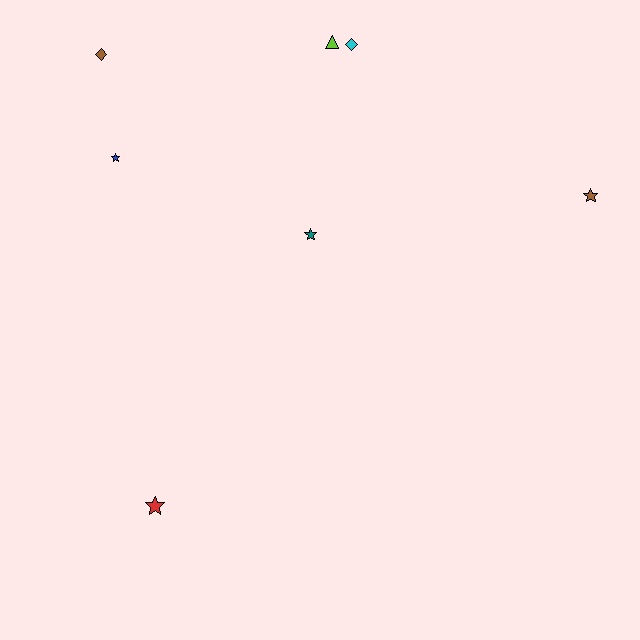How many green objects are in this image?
There are no green objects.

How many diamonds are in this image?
There are 2 diamonds.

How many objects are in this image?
There are 7 objects.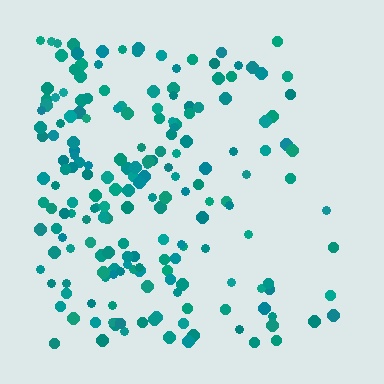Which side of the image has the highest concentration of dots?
The left.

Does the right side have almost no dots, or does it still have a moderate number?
Still a moderate number, just noticeably fewer than the left.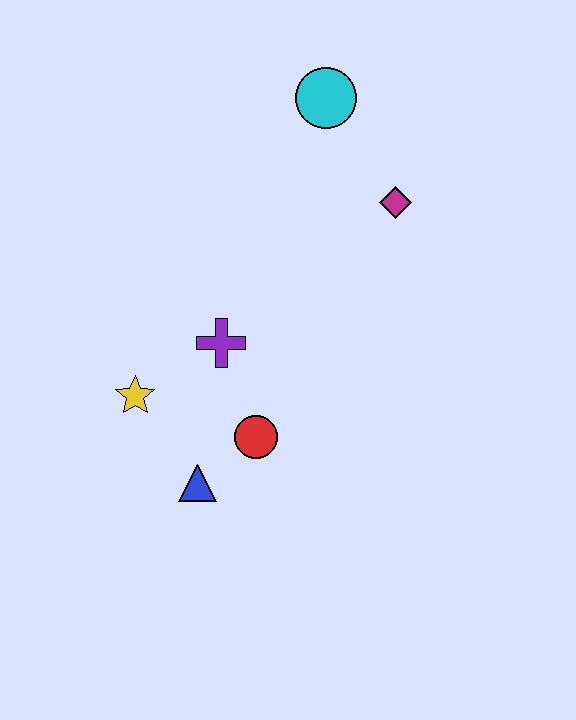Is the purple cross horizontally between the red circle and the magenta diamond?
No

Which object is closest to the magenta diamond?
The cyan circle is closest to the magenta diamond.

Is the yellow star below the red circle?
No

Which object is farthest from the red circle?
The cyan circle is farthest from the red circle.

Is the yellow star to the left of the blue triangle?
Yes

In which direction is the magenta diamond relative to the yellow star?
The magenta diamond is to the right of the yellow star.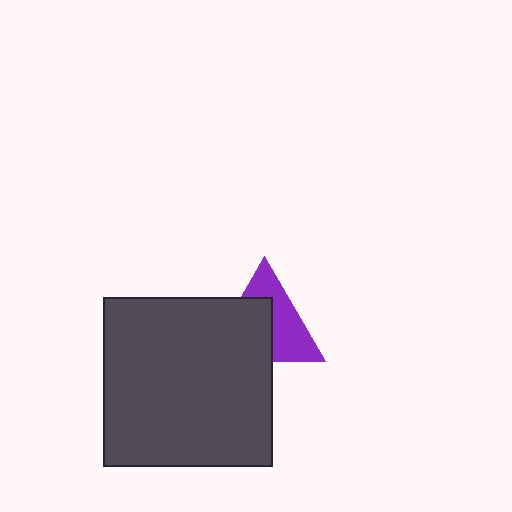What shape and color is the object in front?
The object in front is a dark gray square.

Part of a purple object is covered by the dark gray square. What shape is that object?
It is a triangle.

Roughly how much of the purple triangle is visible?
About half of it is visible (roughly 49%).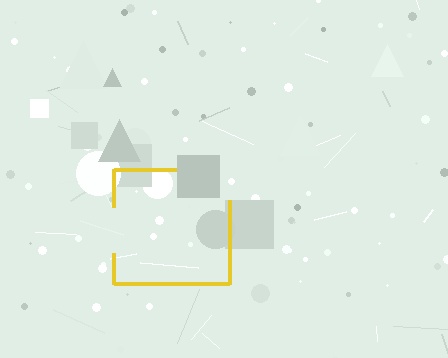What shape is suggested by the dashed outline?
The dashed outline suggests a square.